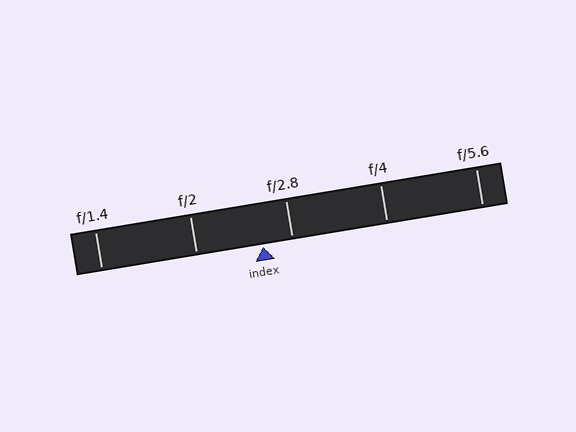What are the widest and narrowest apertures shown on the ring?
The widest aperture shown is f/1.4 and the narrowest is f/5.6.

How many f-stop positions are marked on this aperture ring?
There are 5 f-stop positions marked.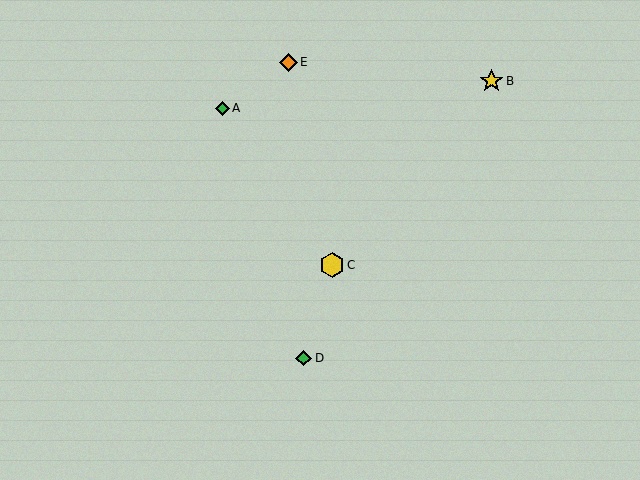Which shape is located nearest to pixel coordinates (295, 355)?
The green diamond (labeled D) at (304, 358) is nearest to that location.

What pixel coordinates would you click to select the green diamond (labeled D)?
Click at (304, 358) to select the green diamond D.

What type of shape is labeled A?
Shape A is a green diamond.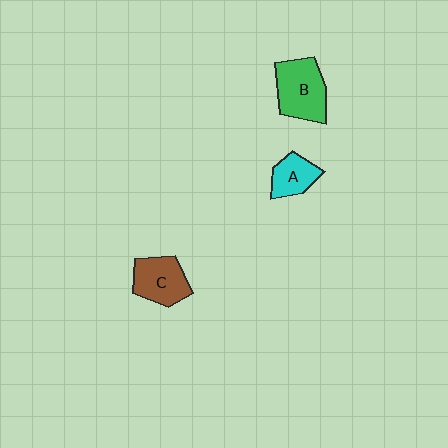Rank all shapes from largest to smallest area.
From largest to smallest: B (green), C (brown), A (cyan).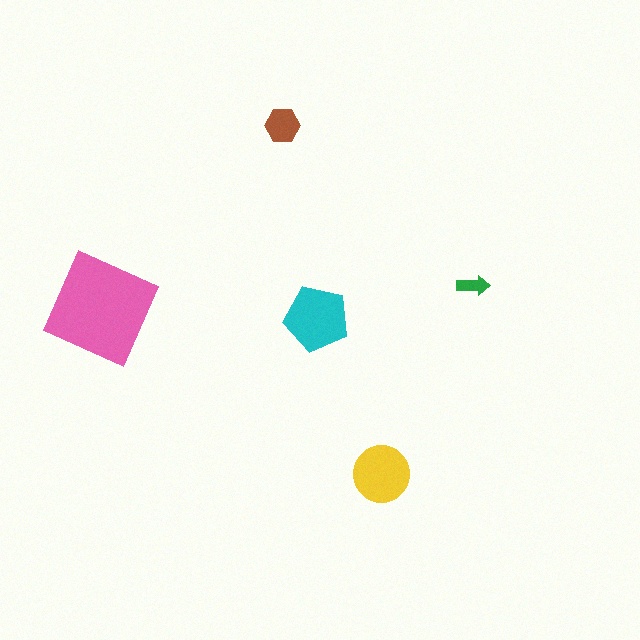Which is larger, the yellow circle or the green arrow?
The yellow circle.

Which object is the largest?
The pink square.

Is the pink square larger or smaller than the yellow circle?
Larger.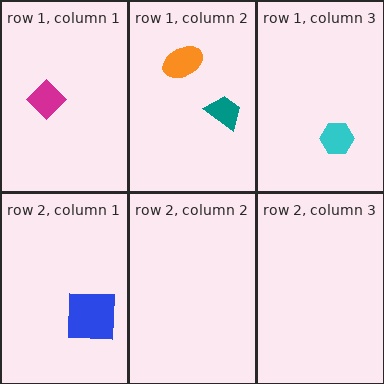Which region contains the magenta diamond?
The row 1, column 1 region.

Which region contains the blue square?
The row 2, column 1 region.